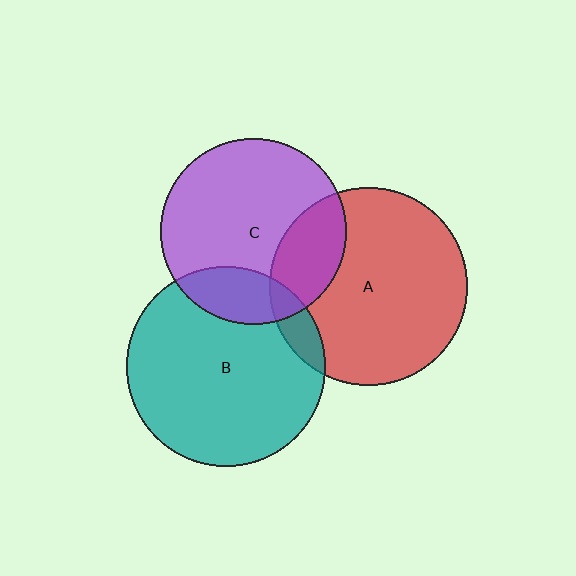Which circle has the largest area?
Circle B (teal).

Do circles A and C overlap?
Yes.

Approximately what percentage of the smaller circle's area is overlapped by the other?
Approximately 25%.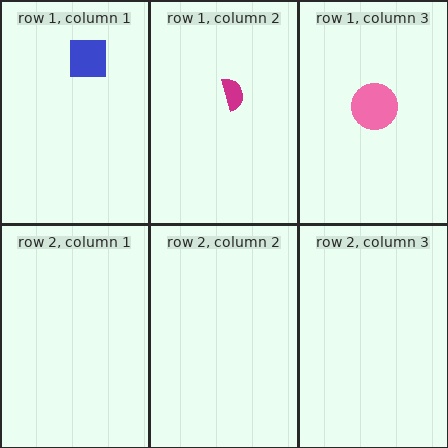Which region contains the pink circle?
The row 1, column 3 region.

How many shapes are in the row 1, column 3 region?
1.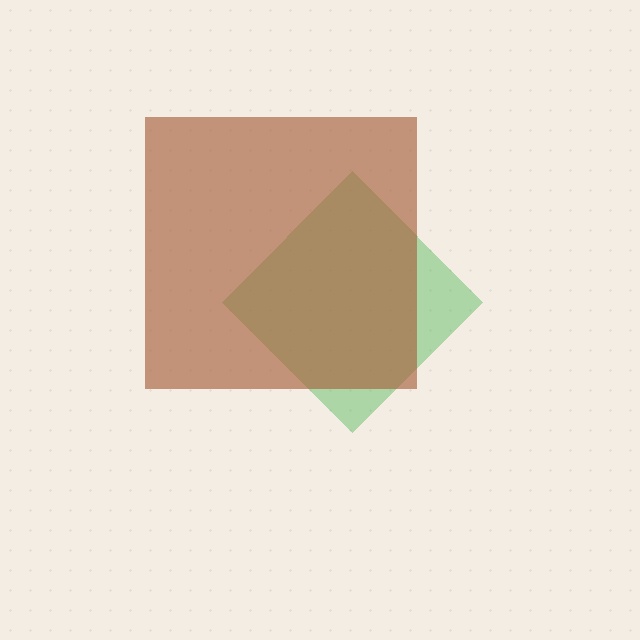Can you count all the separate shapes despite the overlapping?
Yes, there are 2 separate shapes.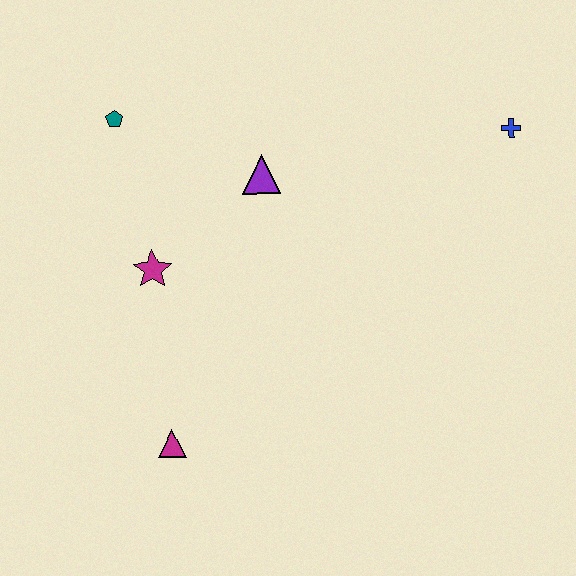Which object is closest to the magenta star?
The purple triangle is closest to the magenta star.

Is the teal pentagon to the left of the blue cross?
Yes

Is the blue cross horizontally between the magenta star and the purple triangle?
No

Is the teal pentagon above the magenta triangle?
Yes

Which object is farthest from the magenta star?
The blue cross is farthest from the magenta star.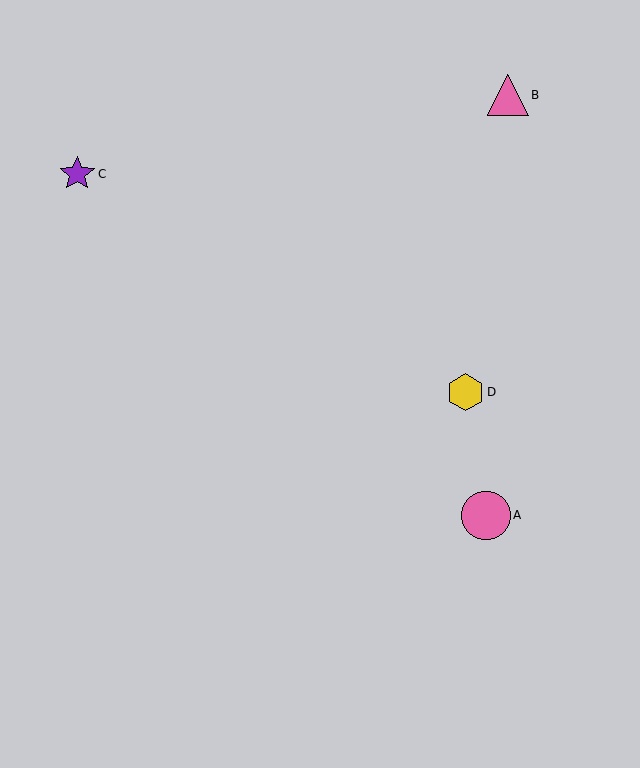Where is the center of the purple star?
The center of the purple star is at (77, 174).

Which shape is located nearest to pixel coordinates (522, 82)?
The pink triangle (labeled B) at (508, 95) is nearest to that location.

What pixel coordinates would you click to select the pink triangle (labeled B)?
Click at (508, 95) to select the pink triangle B.